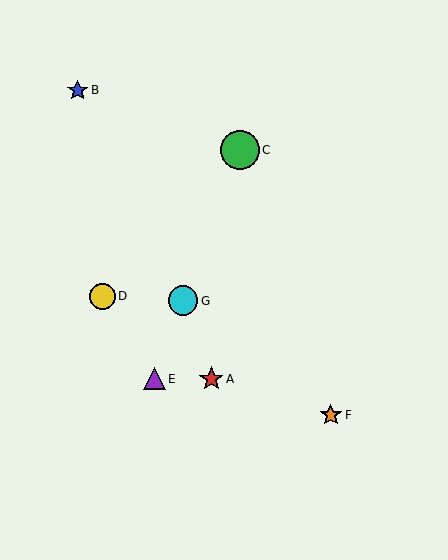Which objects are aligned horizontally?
Objects A, E are aligned horizontally.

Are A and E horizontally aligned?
Yes, both are at y≈379.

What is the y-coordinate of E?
Object E is at y≈379.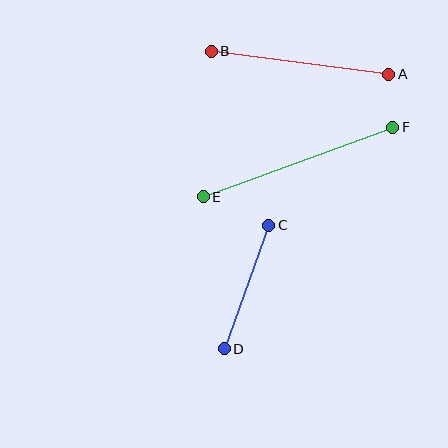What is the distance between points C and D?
The distance is approximately 131 pixels.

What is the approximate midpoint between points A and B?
The midpoint is at approximately (300, 63) pixels.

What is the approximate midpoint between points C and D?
The midpoint is at approximately (247, 287) pixels.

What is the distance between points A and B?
The distance is approximately 179 pixels.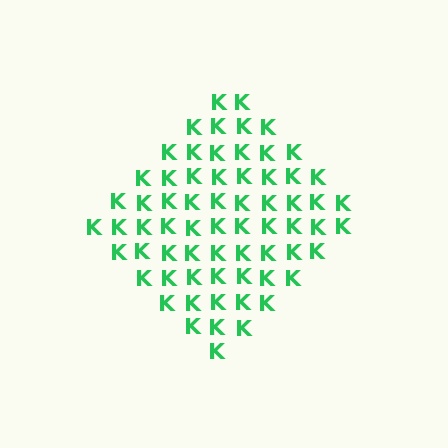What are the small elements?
The small elements are letter K's.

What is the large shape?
The large shape is a diamond.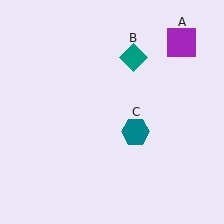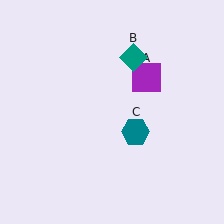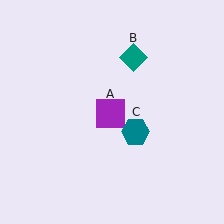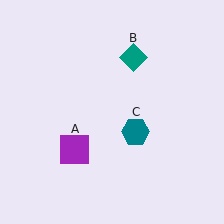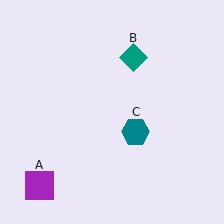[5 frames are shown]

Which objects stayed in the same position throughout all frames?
Teal diamond (object B) and teal hexagon (object C) remained stationary.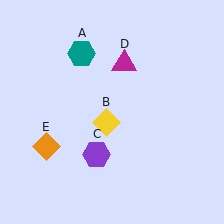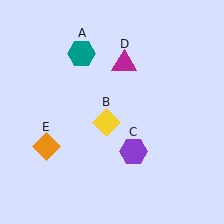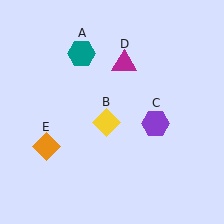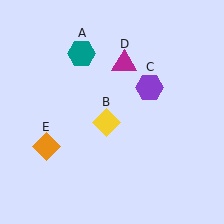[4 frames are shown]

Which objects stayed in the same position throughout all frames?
Teal hexagon (object A) and yellow diamond (object B) and magenta triangle (object D) and orange diamond (object E) remained stationary.